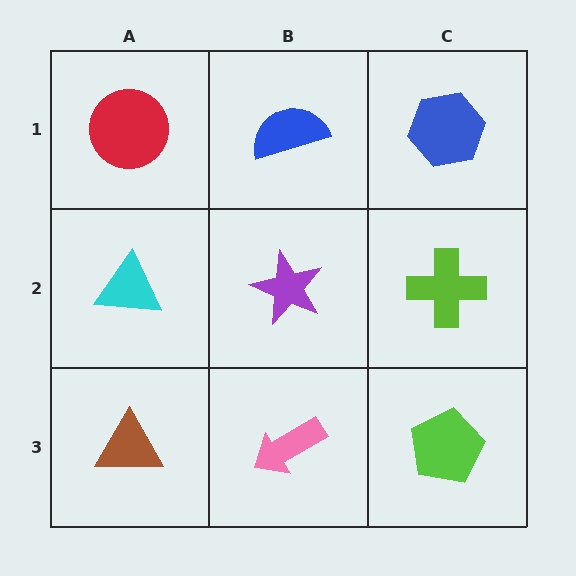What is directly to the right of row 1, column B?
A blue hexagon.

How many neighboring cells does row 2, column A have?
3.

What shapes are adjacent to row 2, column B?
A blue semicircle (row 1, column B), a pink arrow (row 3, column B), a cyan triangle (row 2, column A), a lime cross (row 2, column C).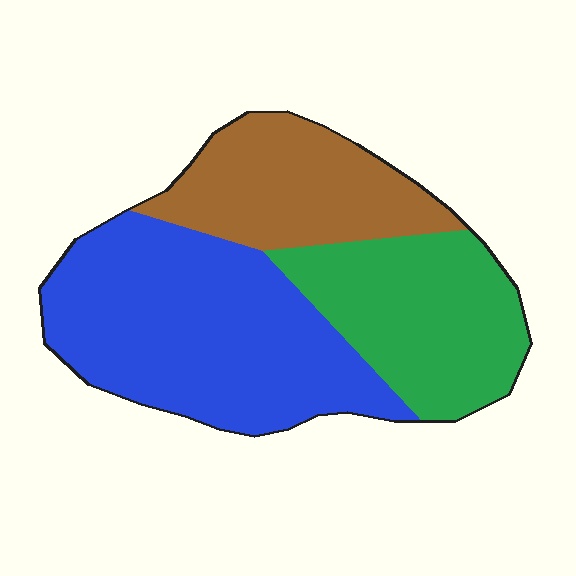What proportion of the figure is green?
Green covers 29% of the figure.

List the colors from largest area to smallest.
From largest to smallest: blue, green, brown.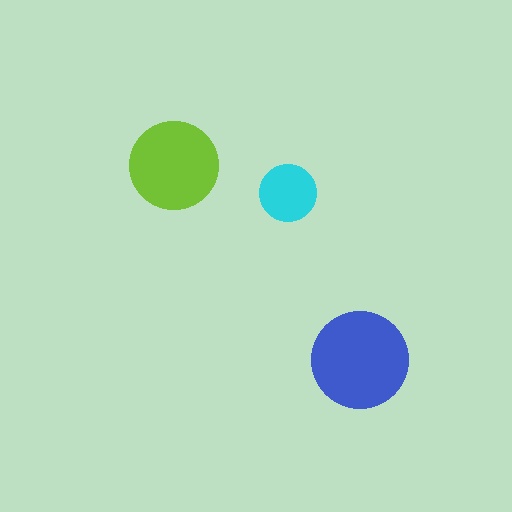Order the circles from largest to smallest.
the blue one, the lime one, the cyan one.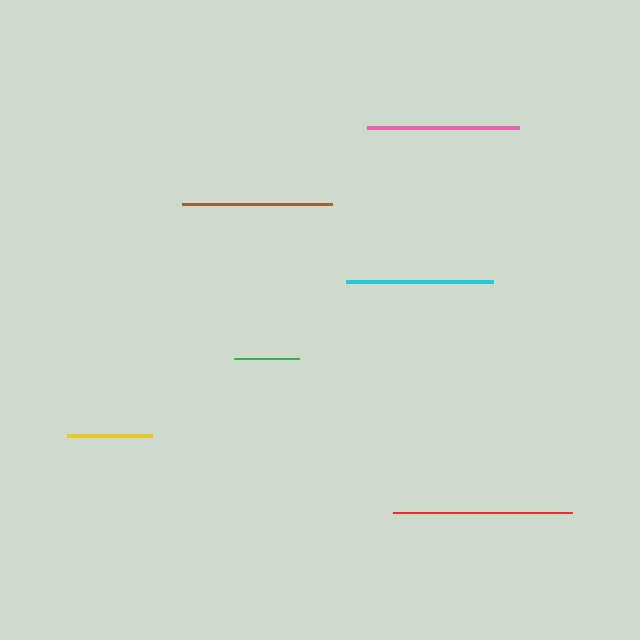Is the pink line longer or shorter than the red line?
The red line is longer than the pink line.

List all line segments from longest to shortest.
From longest to shortest: red, pink, brown, cyan, yellow, green.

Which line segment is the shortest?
The green line is the shortest at approximately 64 pixels.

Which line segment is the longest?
The red line is the longest at approximately 179 pixels.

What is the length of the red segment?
The red segment is approximately 179 pixels long.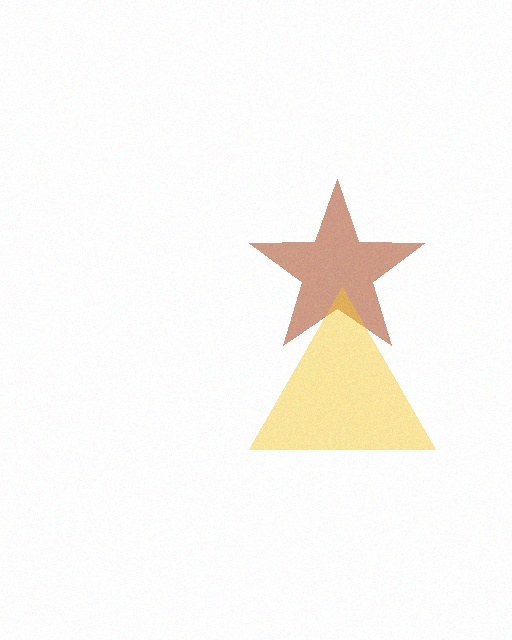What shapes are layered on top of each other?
The layered shapes are: a brown star, a yellow triangle.